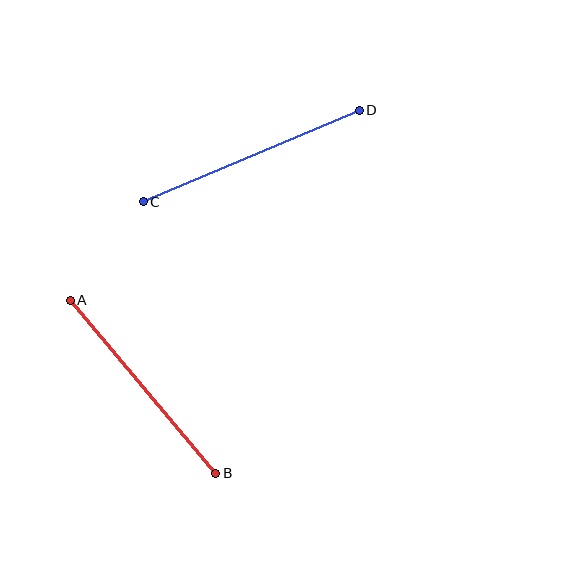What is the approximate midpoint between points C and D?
The midpoint is at approximately (251, 156) pixels.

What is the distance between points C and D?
The distance is approximately 234 pixels.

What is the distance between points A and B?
The distance is approximately 226 pixels.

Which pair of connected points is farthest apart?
Points C and D are farthest apart.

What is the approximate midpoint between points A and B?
The midpoint is at approximately (143, 387) pixels.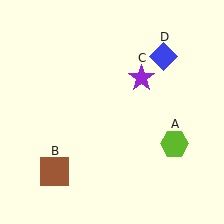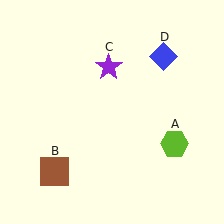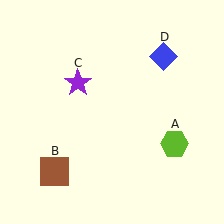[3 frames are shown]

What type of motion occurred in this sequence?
The purple star (object C) rotated counterclockwise around the center of the scene.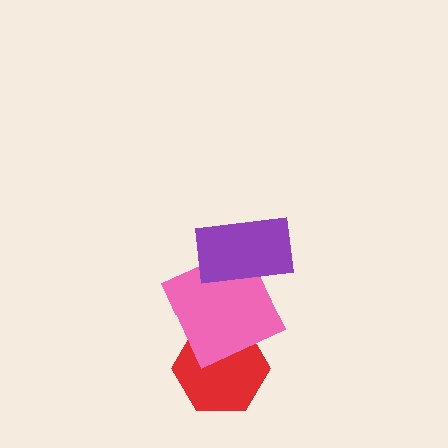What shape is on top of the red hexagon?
The pink square is on top of the red hexagon.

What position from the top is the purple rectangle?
The purple rectangle is 1st from the top.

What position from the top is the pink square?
The pink square is 2nd from the top.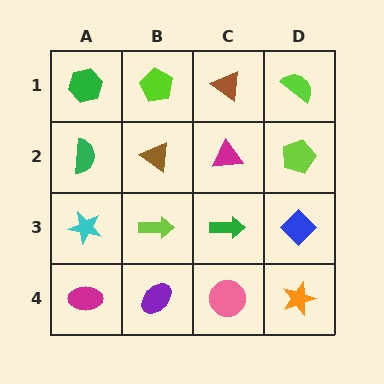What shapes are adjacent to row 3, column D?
A lime pentagon (row 2, column D), an orange star (row 4, column D), a green arrow (row 3, column C).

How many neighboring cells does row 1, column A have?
2.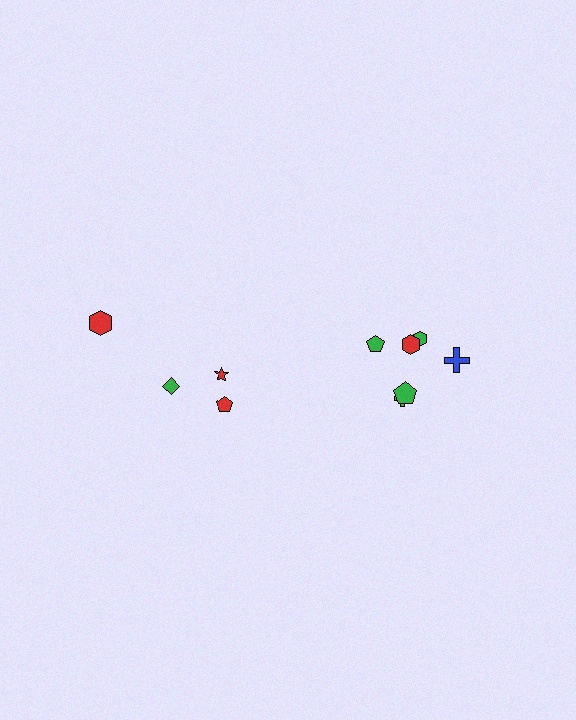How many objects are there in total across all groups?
There are 10 objects.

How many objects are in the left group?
There are 4 objects.